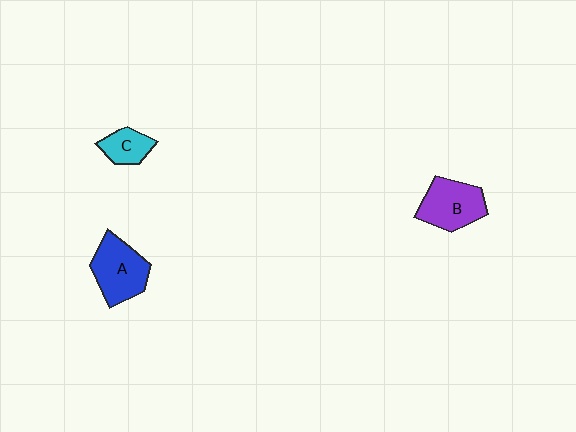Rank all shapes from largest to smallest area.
From largest to smallest: A (blue), B (purple), C (cyan).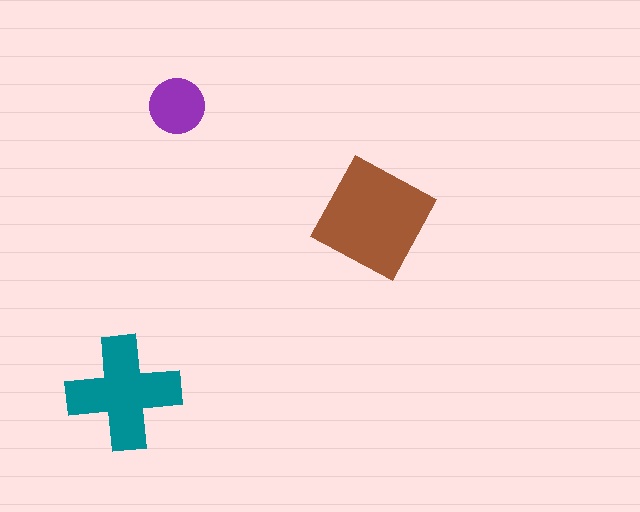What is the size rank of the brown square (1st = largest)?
1st.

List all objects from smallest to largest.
The purple circle, the teal cross, the brown square.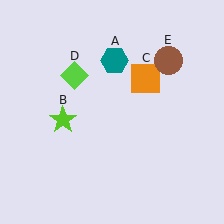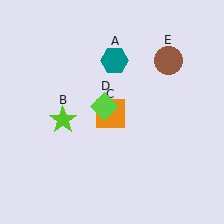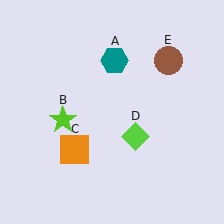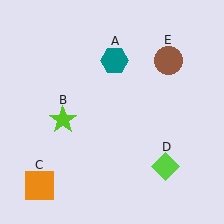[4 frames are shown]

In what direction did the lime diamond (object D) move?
The lime diamond (object D) moved down and to the right.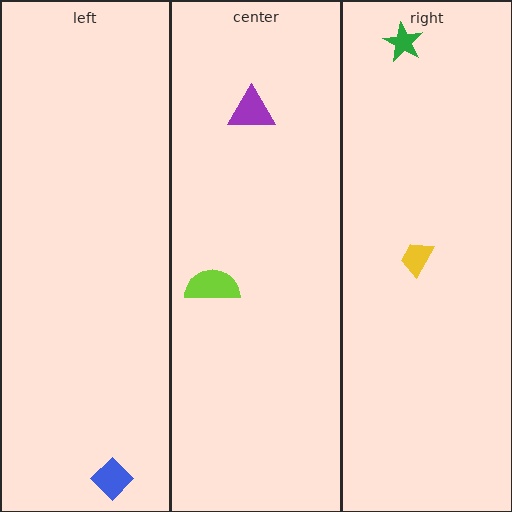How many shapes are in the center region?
2.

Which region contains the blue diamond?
The left region.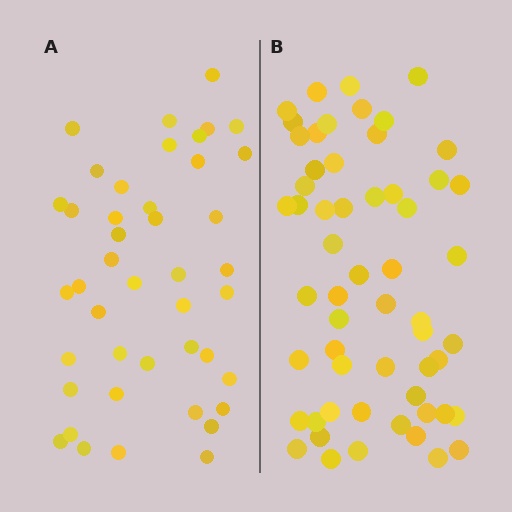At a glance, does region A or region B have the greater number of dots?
Region B (the right region) has more dots.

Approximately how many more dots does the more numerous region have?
Region B has approximately 15 more dots than region A.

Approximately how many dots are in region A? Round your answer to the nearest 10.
About 40 dots. (The exact count is 43, which rounds to 40.)